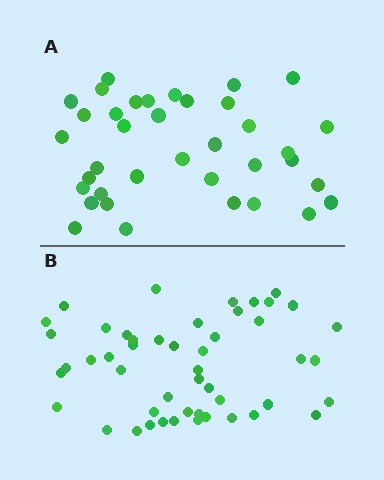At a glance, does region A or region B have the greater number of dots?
Region B (the bottom region) has more dots.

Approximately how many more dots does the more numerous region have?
Region B has roughly 12 or so more dots than region A.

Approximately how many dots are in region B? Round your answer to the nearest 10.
About 50 dots. (The exact count is 49, which rounds to 50.)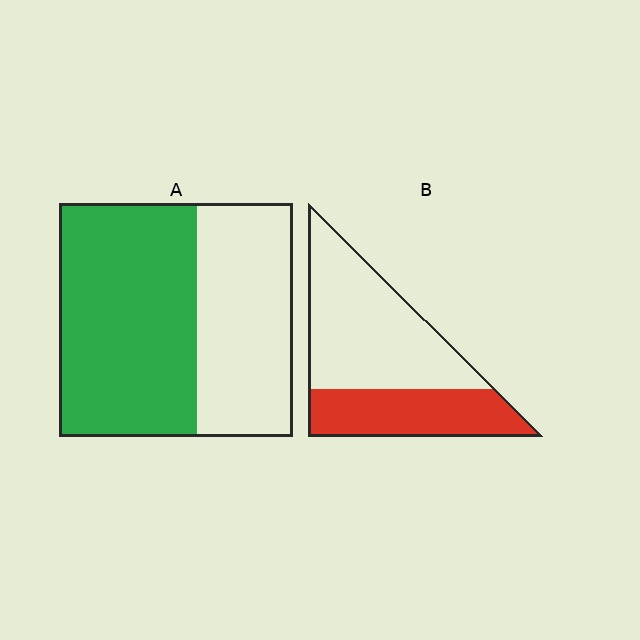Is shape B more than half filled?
No.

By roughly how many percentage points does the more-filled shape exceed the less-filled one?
By roughly 20 percentage points (A over B).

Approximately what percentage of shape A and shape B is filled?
A is approximately 60% and B is approximately 35%.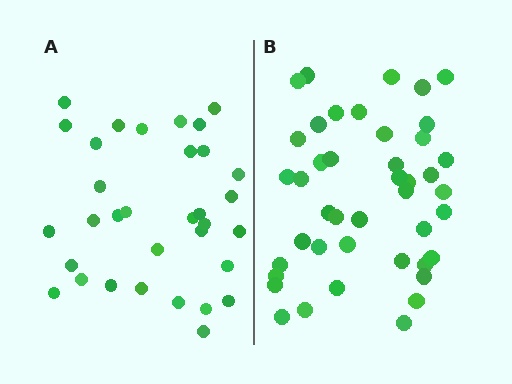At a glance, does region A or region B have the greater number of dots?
Region B (the right region) has more dots.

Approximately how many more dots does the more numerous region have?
Region B has roughly 10 or so more dots than region A.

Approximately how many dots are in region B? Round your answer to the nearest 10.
About 40 dots. (The exact count is 43, which rounds to 40.)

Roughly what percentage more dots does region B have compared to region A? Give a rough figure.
About 30% more.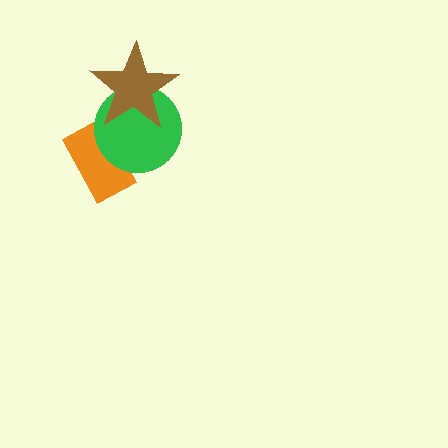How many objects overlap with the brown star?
1 object overlaps with the brown star.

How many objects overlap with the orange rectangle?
1 object overlaps with the orange rectangle.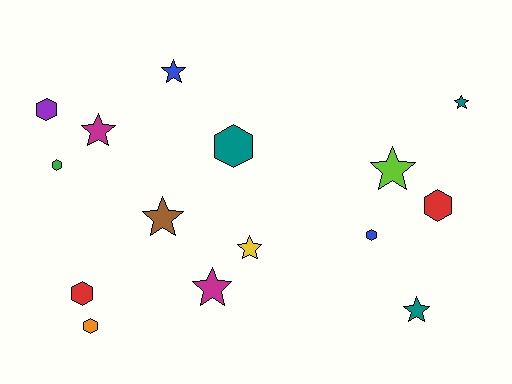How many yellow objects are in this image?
There is 1 yellow object.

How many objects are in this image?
There are 15 objects.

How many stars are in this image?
There are 8 stars.